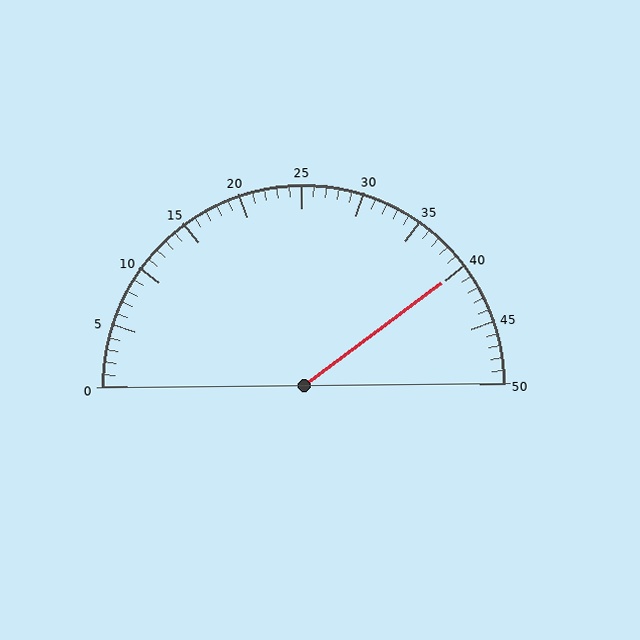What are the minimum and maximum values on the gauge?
The gauge ranges from 0 to 50.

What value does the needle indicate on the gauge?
The needle indicates approximately 40.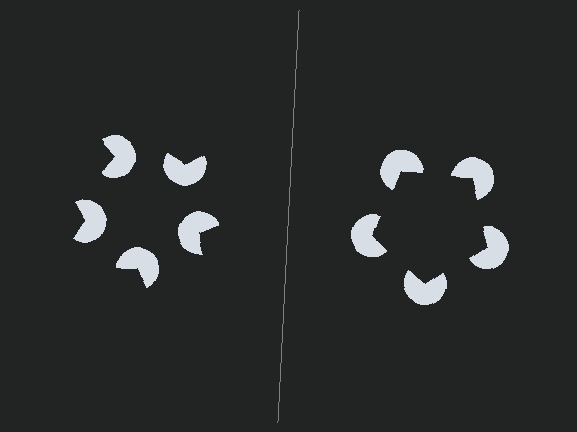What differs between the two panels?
The pac-man discs are positioned identically on both sides; only the wedge orientations differ. On the right they align to a pentagon; on the left they are misaligned.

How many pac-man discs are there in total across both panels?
10 — 5 on each side.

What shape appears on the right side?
An illusory pentagon.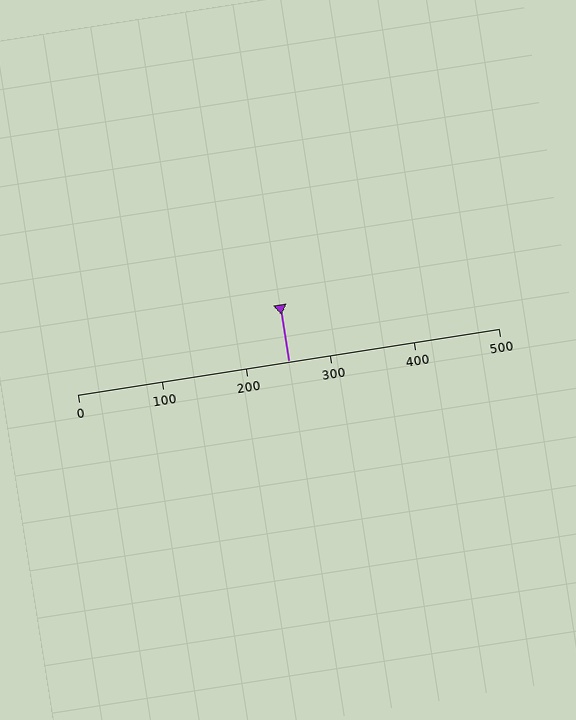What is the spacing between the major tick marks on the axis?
The major ticks are spaced 100 apart.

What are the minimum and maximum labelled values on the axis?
The axis runs from 0 to 500.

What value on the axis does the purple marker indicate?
The marker indicates approximately 250.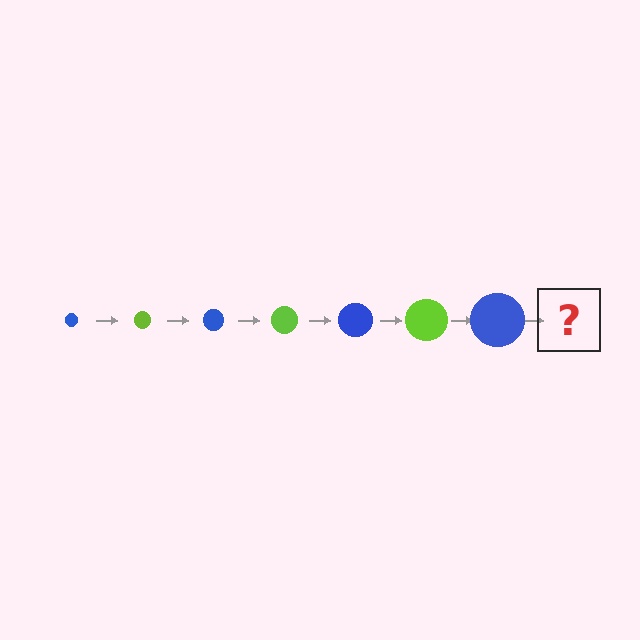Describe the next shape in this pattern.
It should be a lime circle, larger than the previous one.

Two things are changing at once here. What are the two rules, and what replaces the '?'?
The two rules are that the circle grows larger each step and the color cycles through blue and lime. The '?' should be a lime circle, larger than the previous one.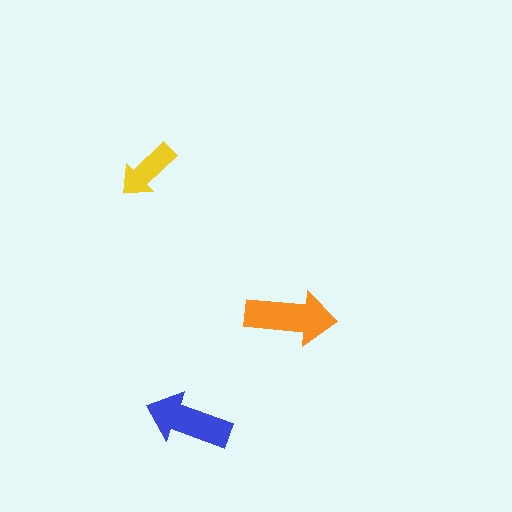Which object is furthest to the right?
The orange arrow is rightmost.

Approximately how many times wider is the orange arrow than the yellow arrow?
About 1.5 times wider.